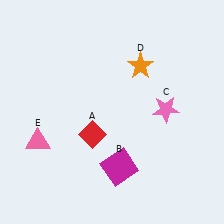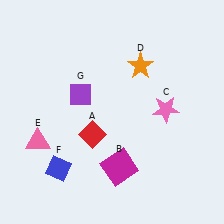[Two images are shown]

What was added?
A blue diamond (F), a purple diamond (G) were added in Image 2.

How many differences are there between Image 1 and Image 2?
There are 2 differences between the two images.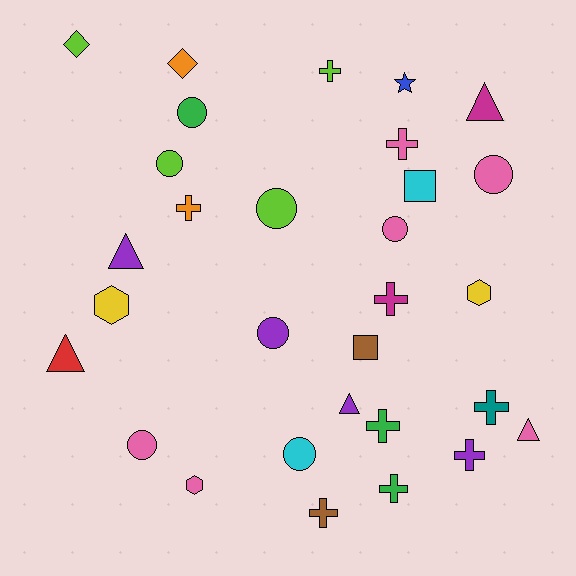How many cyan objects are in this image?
There are 2 cyan objects.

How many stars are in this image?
There is 1 star.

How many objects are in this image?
There are 30 objects.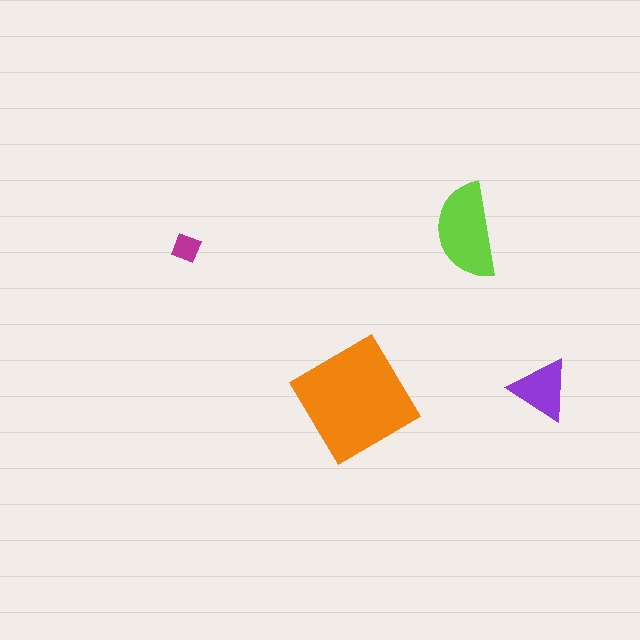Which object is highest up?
The lime semicircle is topmost.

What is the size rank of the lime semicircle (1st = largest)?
2nd.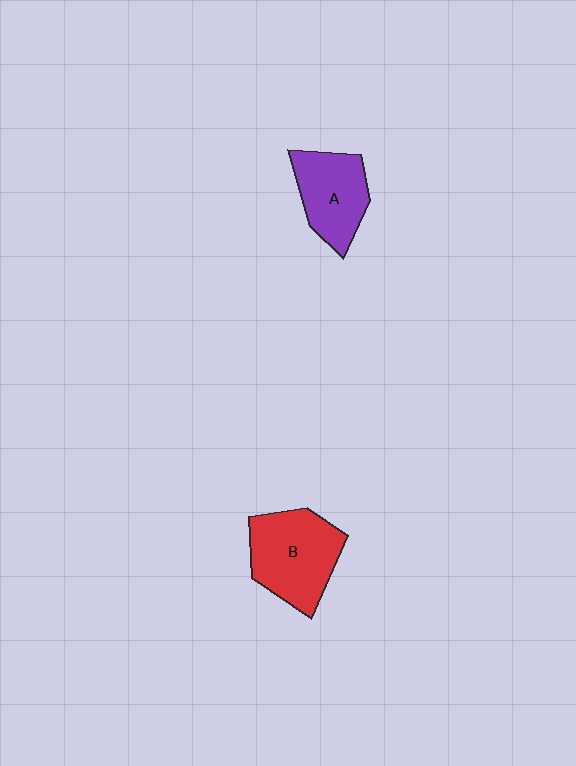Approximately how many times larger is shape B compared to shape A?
Approximately 1.3 times.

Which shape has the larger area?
Shape B (red).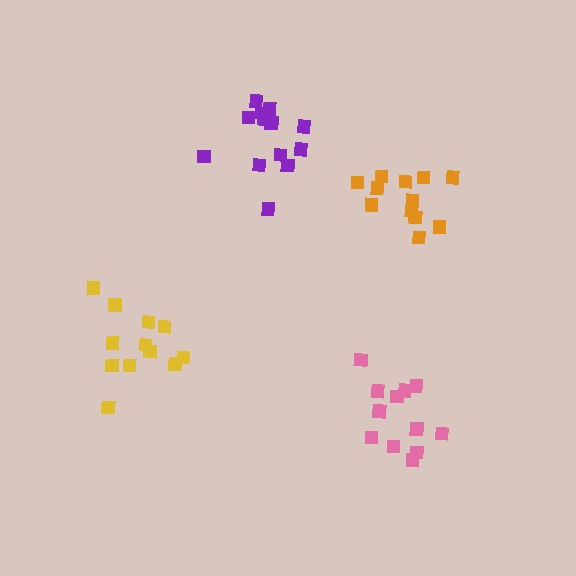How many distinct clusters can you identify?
There are 4 distinct clusters.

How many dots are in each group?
Group 1: 12 dots, Group 2: 12 dots, Group 3: 12 dots, Group 4: 13 dots (49 total).